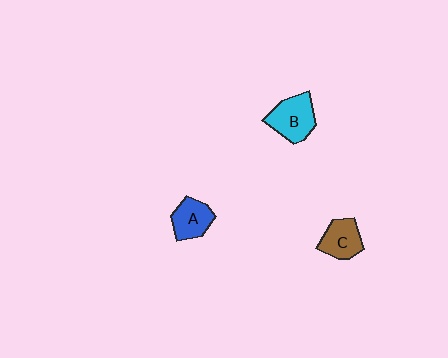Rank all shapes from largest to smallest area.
From largest to smallest: B (cyan), C (brown), A (blue).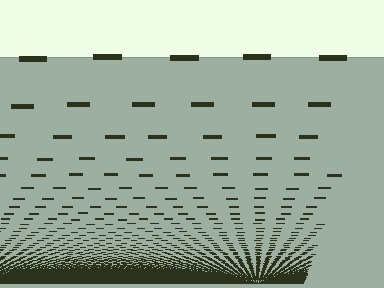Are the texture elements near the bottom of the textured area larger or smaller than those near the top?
Smaller. The gradient is inverted — elements near the bottom are smaller and denser.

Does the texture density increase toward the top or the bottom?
Density increases toward the bottom.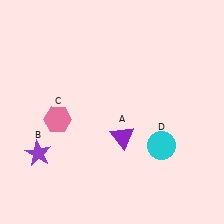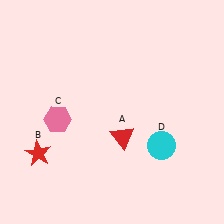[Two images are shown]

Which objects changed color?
A changed from purple to red. B changed from purple to red.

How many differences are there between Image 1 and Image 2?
There are 2 differences between the two images.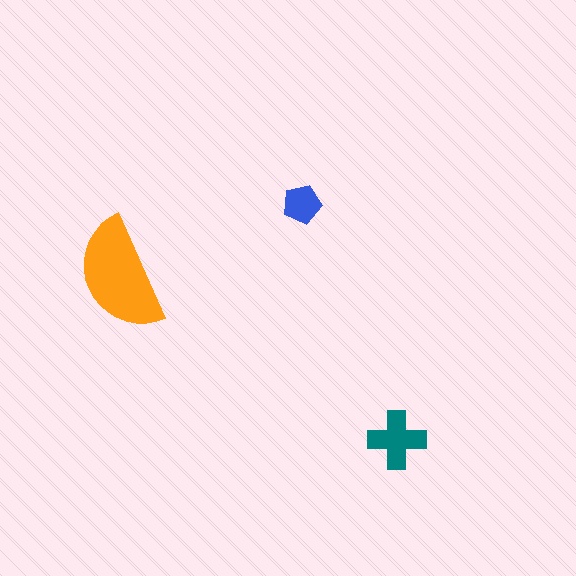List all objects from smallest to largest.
The blue pentagon, the teal cross, the orange semicircle.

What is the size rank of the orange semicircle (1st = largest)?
1st.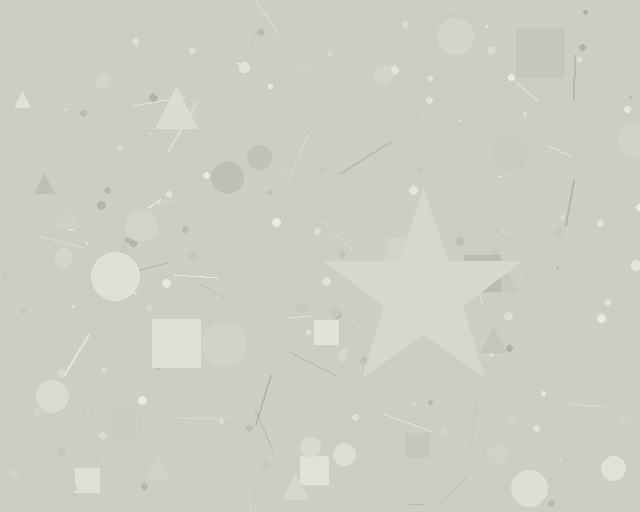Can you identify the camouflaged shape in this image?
The camouflaged shape is a star.